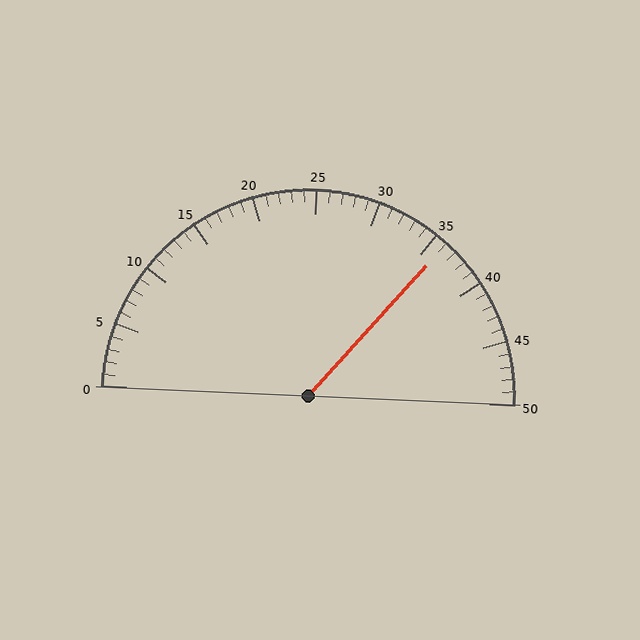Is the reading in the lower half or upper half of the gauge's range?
The reading is in the upper half of the range (0 to 50).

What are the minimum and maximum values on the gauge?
The gauge ranges from 0 to 50.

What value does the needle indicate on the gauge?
The needle indicates approximately 36.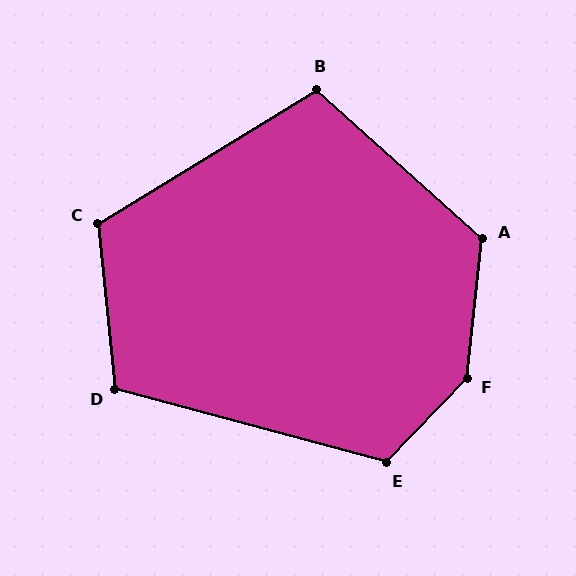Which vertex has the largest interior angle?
F, at approximately 143 degrees.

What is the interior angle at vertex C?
Approximately 116 degrees (obtuse).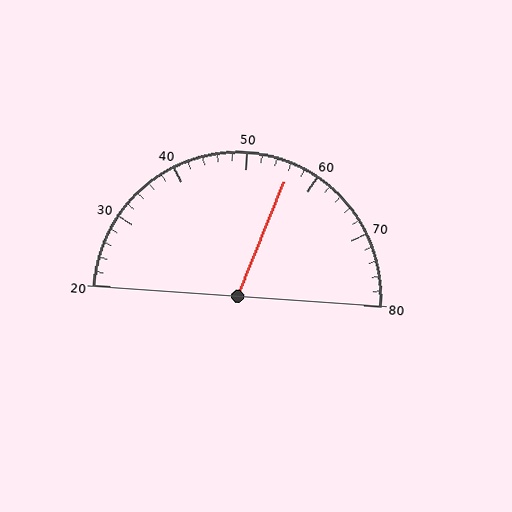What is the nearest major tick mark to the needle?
The nearest major tick mark is 60.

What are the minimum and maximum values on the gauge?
The gauge ranges from 20 to 80.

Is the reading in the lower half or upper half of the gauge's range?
The reading is in the upper half of the range (20 to 80).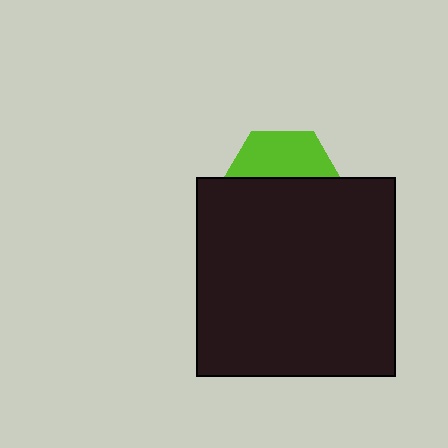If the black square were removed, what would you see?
You would see the complete lime hexagon.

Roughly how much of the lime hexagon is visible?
A small part of it is visible (roughly 41%).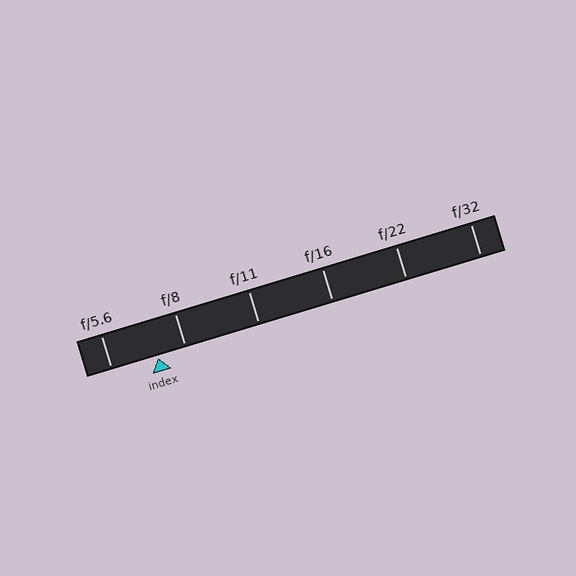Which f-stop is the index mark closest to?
The index mark is closest to f/8.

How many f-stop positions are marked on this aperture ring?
There are 6 f-stop positions marked.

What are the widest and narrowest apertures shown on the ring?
The widest aperture shown is f/5.6 and the narrowest is f/32.